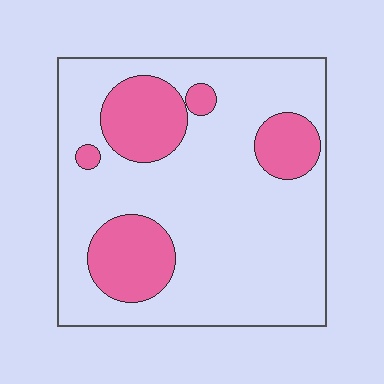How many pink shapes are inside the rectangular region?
5.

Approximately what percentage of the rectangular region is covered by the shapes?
Approximately 25%.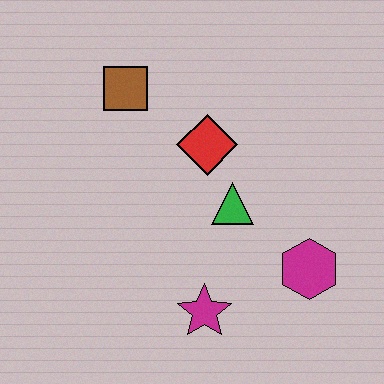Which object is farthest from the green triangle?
The brown square is farthest from the green triangle.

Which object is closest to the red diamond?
The green triangle is closest to the red diamond.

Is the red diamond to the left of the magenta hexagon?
Yes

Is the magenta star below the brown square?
Yes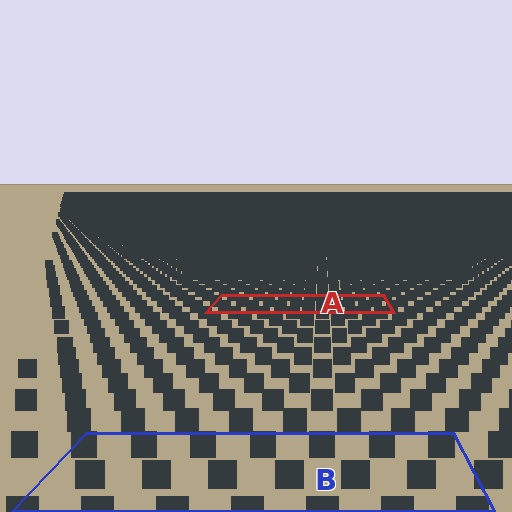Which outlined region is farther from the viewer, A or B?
Region A is farther from the viewer — the texture elements inside it appear smaller and more densely packed.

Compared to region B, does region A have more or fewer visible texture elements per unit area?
Region A has more texture elements per unit area — they are packed more densely because it is farther away.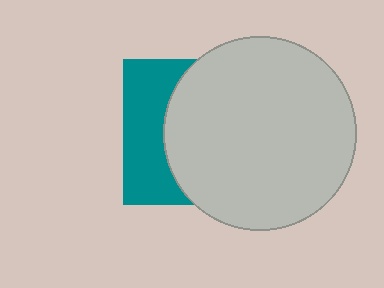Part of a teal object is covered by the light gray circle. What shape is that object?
It is a square.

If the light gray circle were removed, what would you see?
You would see the complete teal square.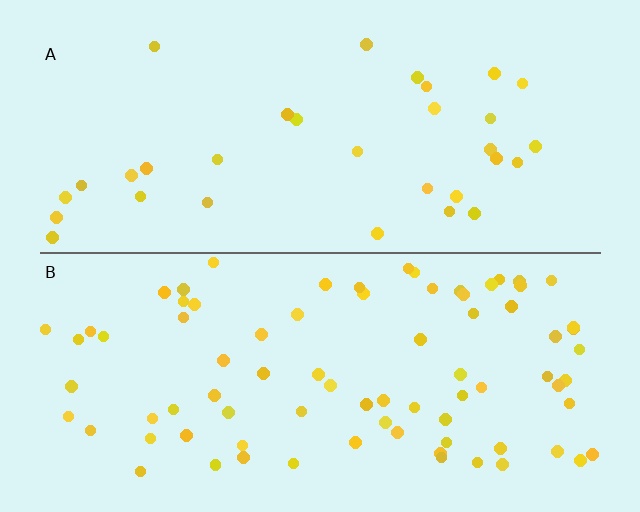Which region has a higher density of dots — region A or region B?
B (the bottom).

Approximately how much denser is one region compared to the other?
Approximately 2.5× — region B over region A.